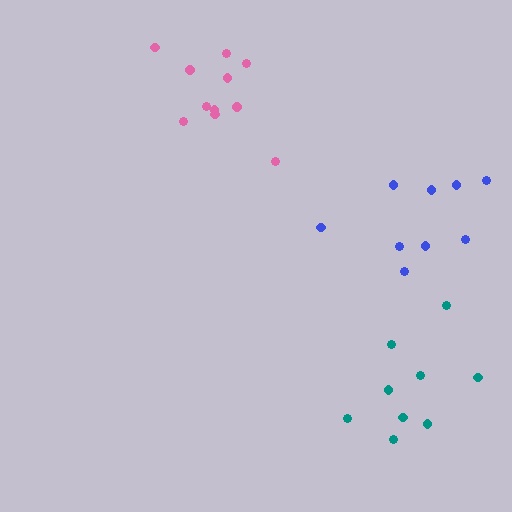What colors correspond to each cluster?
The clusters are colored: blue, pink, teal.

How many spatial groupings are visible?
There are 3 spatial groupings.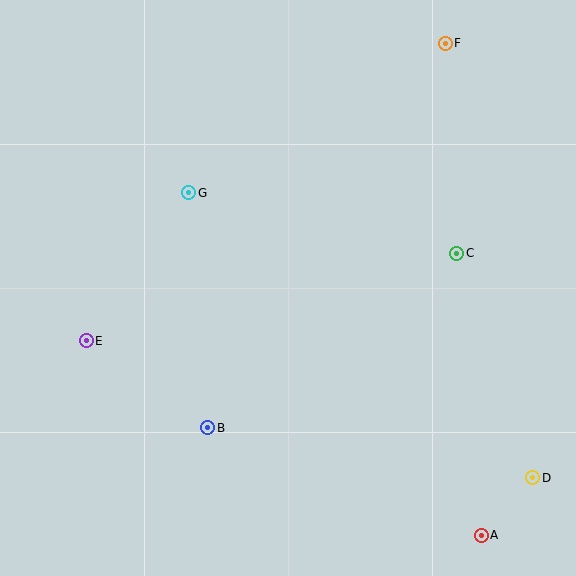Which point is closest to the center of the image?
Point G at (189, 193) is closest to the center.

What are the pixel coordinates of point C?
Point C is at (457, 253).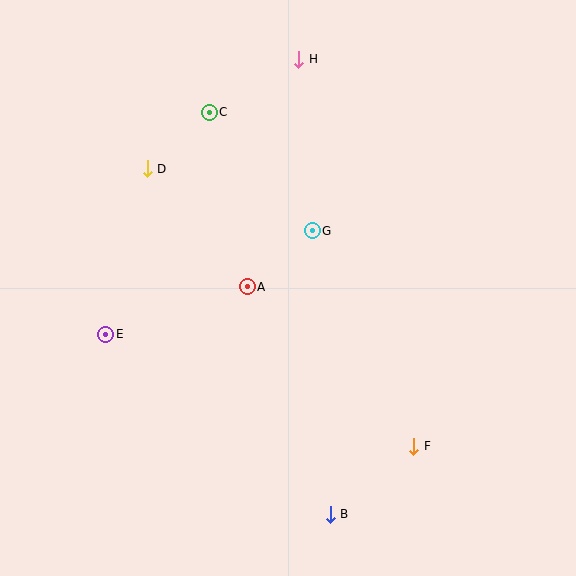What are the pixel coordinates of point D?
Point D is at (147, 169).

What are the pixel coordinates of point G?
Point G is at (312, 231).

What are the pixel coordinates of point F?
Point F is at (414, 446).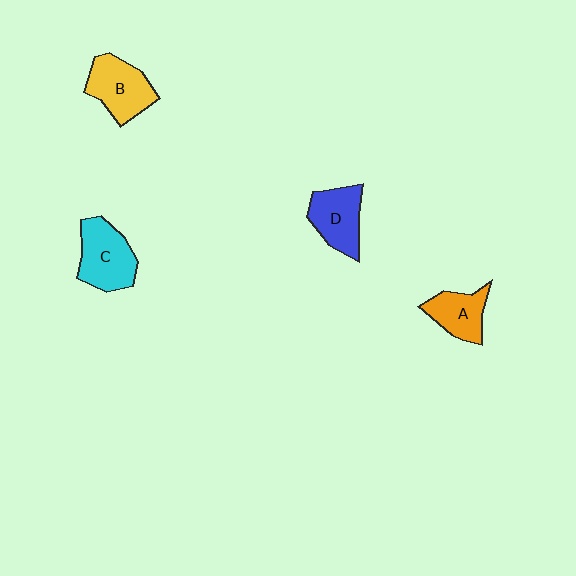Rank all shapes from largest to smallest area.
From largest to smallest: C (cyan), B (yellow), D (blue), A (orange).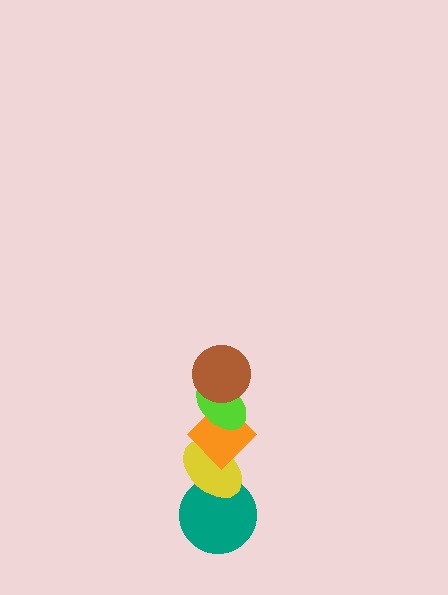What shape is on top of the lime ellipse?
The brown circle is on top of the lime ellipse.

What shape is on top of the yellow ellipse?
The orange diamond is on top of the yellow ellipse.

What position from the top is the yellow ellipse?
The yellow ellipse is 4th from the top.